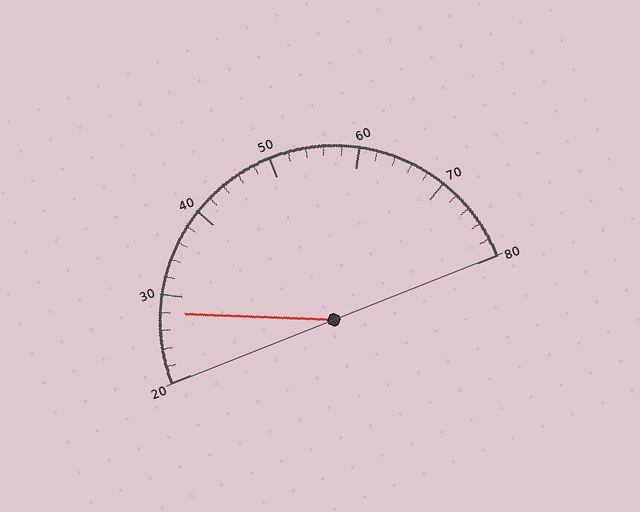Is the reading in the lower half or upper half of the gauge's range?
The reading is in the lower half of the range (20 to 80).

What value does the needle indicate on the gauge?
The needle indicates approximately 28.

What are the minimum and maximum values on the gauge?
The gauge ranges from 20 to 80.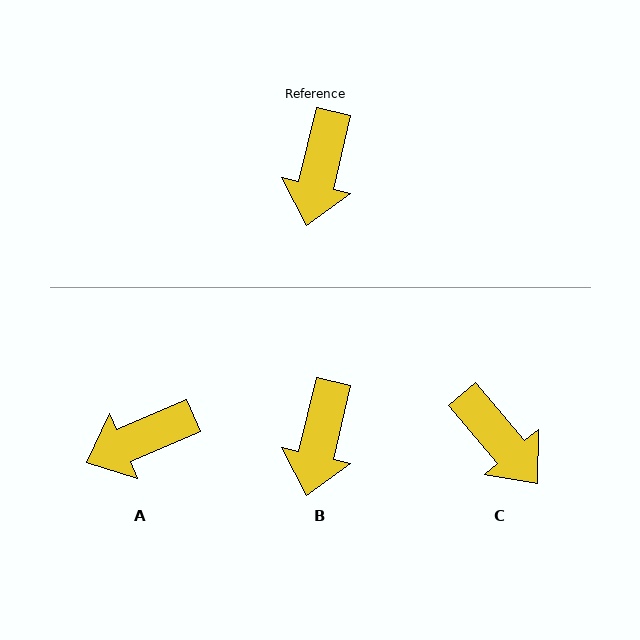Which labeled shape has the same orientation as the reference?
B.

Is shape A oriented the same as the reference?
No, it is off by about 53 degrees.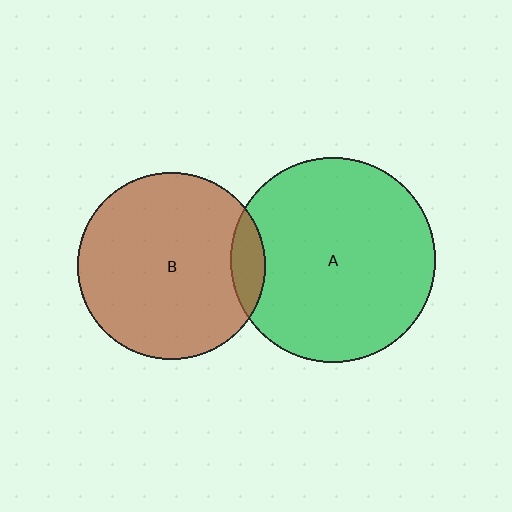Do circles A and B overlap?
Yes.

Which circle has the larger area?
Circle A (green).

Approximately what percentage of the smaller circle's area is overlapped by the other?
Approximately 10%.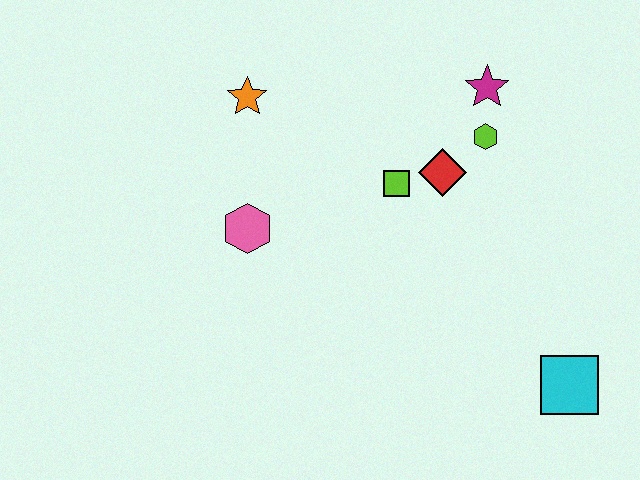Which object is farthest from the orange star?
The cyan square is farthest from the orange star.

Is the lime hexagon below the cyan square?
No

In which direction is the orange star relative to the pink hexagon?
The orange star is above the pink hexagon.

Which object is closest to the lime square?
The red diamond is closest to the lime square.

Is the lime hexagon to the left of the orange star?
No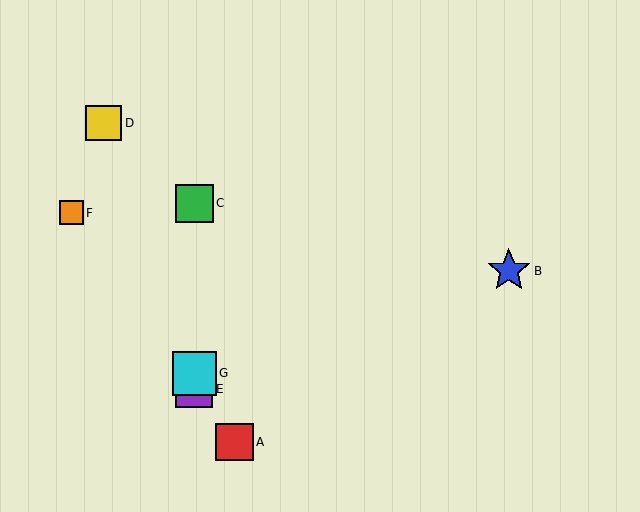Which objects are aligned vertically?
Objects C, E, G are aligned vertically.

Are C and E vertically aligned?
Yes, both are at x≈194.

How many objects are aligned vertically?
3 objects (C, E, G) are aligned vertically.